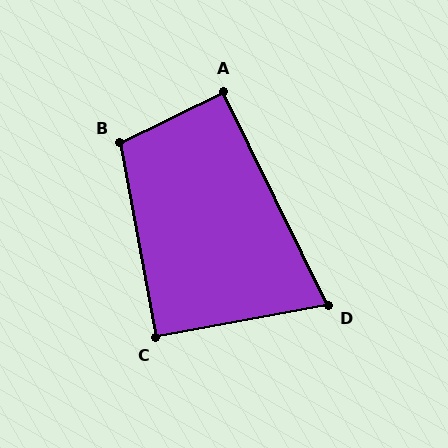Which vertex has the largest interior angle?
B, at approximately 106 degrees.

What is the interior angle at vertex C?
Approximately 90 degrees (approximately right).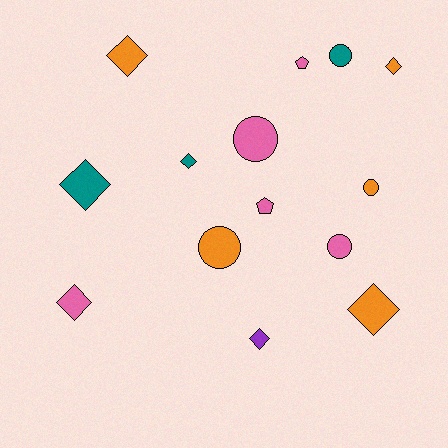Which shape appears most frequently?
Diamond, with 7 objects.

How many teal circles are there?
There is 1 teal circle.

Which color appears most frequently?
Pink, with 5 objects.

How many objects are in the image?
There are 14 objects.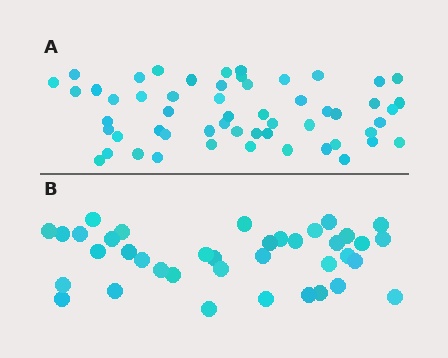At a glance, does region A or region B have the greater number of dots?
Region A (the top region) has more dots.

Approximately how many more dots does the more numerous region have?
Region A has approximately 15 more dots than region B.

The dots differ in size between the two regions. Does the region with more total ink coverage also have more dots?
No. Region B has more total ink coverage because its dots are larger, but region A actually contains more individual dots. Total area can be misleading — the number of items is what matters here.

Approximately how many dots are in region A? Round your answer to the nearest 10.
About 60 dots. (The exact count is 55, which rounds to 60.)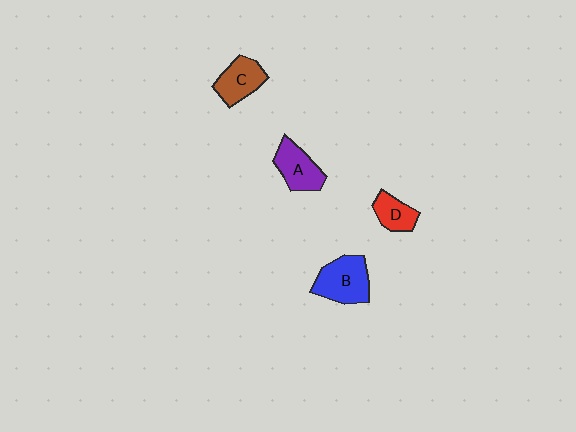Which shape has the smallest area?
Shape D (red).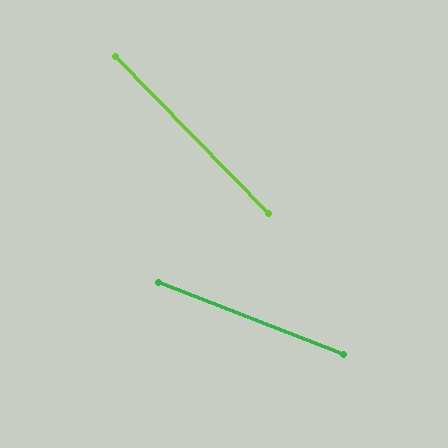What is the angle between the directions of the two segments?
Approximately 25 degrees.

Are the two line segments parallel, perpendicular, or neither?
Neither parallel nor perpendicular — they differ by about 25°.